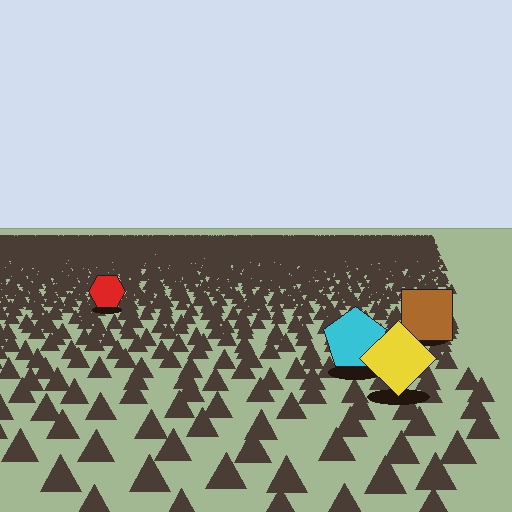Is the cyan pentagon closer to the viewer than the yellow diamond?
No. The yellow diamond is closer — you can tell from the texture gradient: the ground texture is coarser near it.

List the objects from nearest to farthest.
From nearest to farthest: the yellow diamond, the cyan pentagon, the brown square, the red hexagon.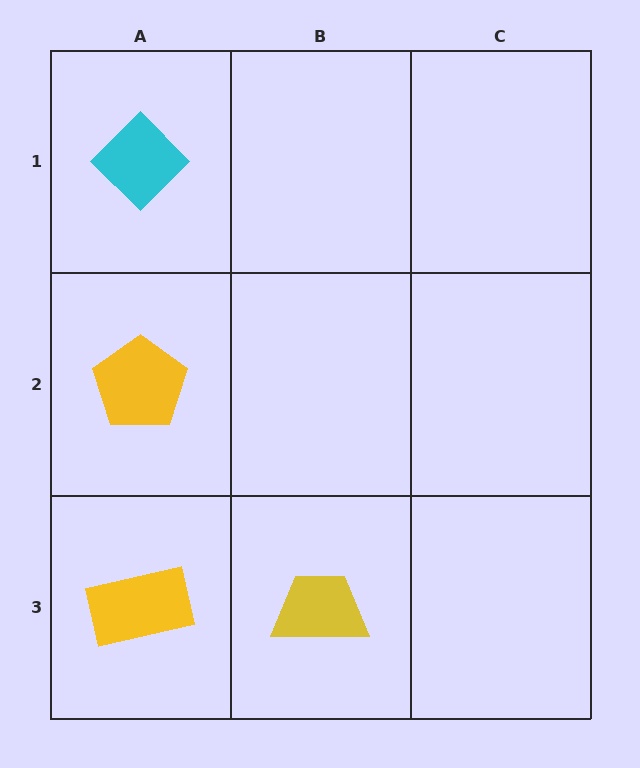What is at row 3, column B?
A yellow trapezoid.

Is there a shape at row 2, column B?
No, that cell is empty.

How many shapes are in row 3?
2 shapes.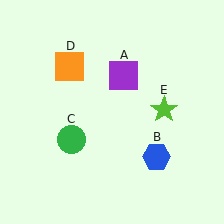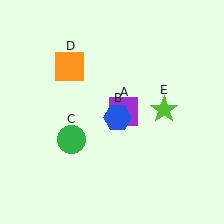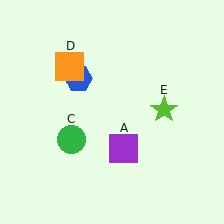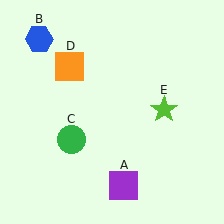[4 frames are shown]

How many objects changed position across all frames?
2 objects changed position: purple square (object A), blue hexagon (object B).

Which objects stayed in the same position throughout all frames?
Green circle (object C) and orange square (object D) and lime star (object E) remained stationary.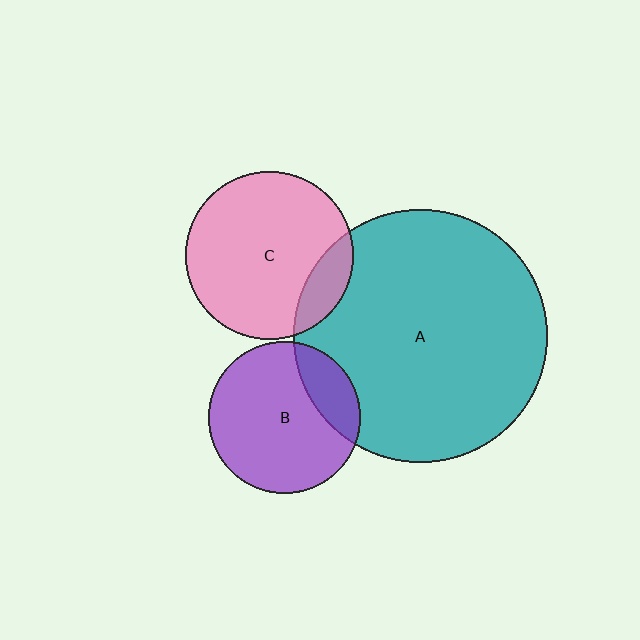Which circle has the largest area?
Circle A (teal).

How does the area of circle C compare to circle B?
Approximately 1.2 times.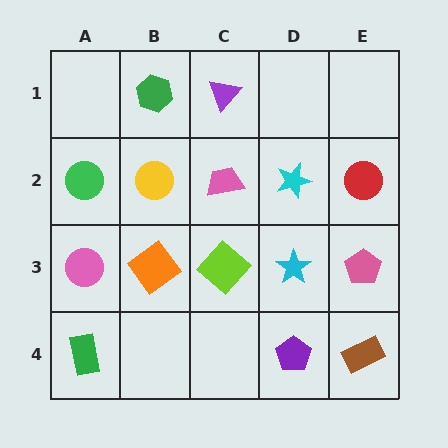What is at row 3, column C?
A lime diamond.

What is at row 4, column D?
A purple pentagon.